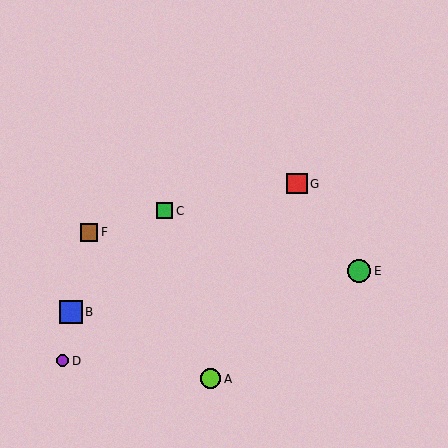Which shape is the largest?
The green circle (labeled E) is the largest.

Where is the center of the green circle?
The center of the green circle is at (359, 271).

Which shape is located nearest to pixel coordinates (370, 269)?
The green circle (labeled E) at (359, 271) is nearest to that location.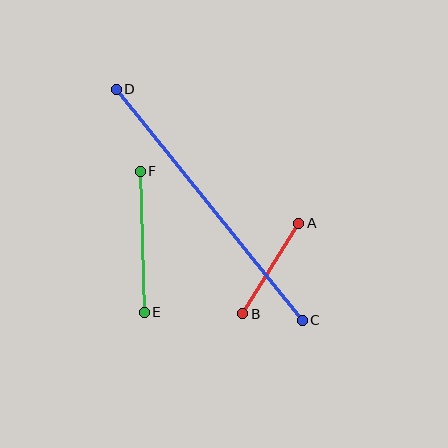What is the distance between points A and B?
The distance is approximately 106 pixels.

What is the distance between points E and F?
The distance is approximately 141 pixels.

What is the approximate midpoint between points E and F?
The midpoint is at approximately (142, 242) pixels.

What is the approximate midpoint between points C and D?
The midpoint is at approximately (209, 205) pixels.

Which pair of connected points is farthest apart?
Points C and D are farthest apart.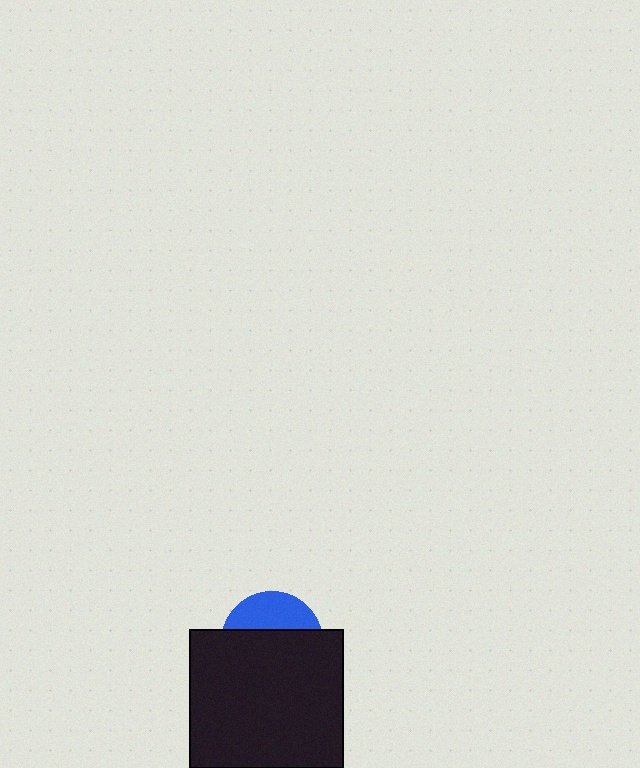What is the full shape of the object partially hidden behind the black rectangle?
The partially hidden object is a blue circle.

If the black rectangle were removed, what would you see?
You would see the complete blue circle.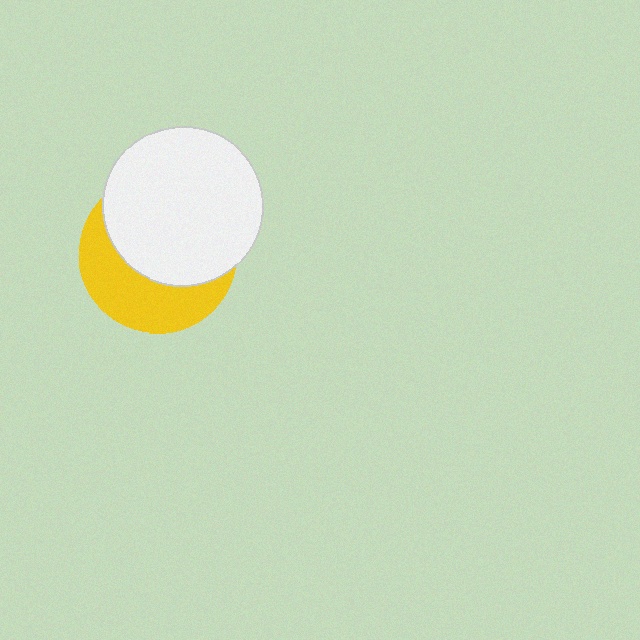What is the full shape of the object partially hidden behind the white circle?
The partially hidden object is a yellow circle.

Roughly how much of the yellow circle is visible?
A small part of it is visible (roughly 41%).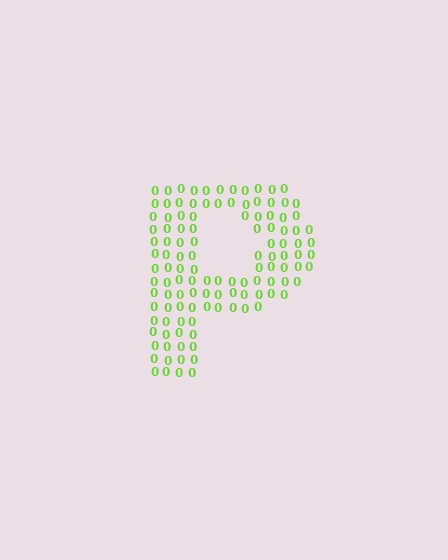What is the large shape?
The large shape is the letter P.